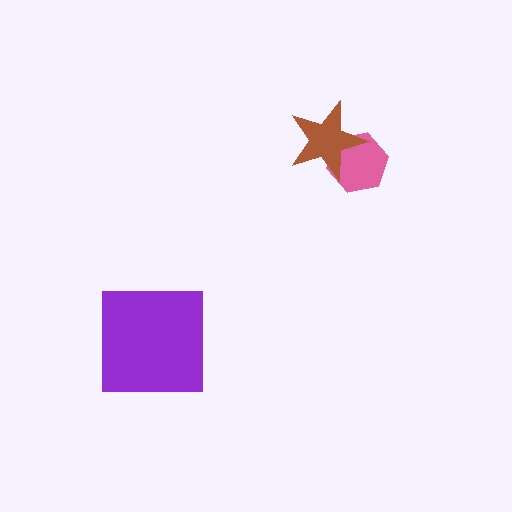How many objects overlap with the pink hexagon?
1 object overlaps with the pink hexagon.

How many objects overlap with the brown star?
1 object overlaps with the brown star.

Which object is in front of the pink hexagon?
The brown star is in front of the pink hexagon.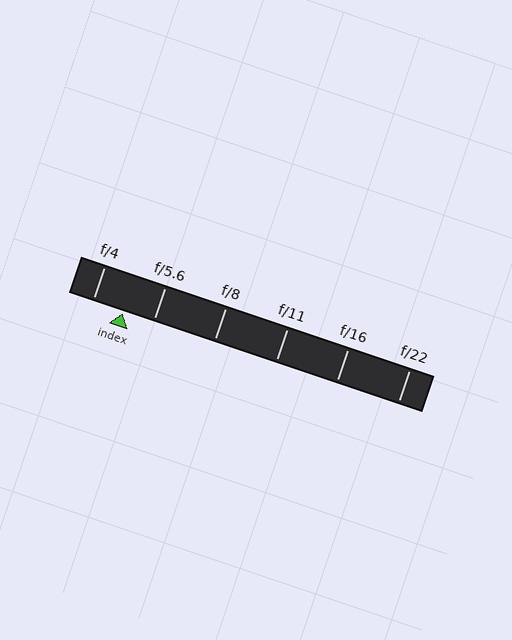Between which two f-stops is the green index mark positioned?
The index mark is between f/4 and f/5.6.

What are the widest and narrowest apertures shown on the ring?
The widest aperture shown is f/4 and the narrowest is f/22.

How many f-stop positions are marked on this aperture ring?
There are 6 f-stop positions marked.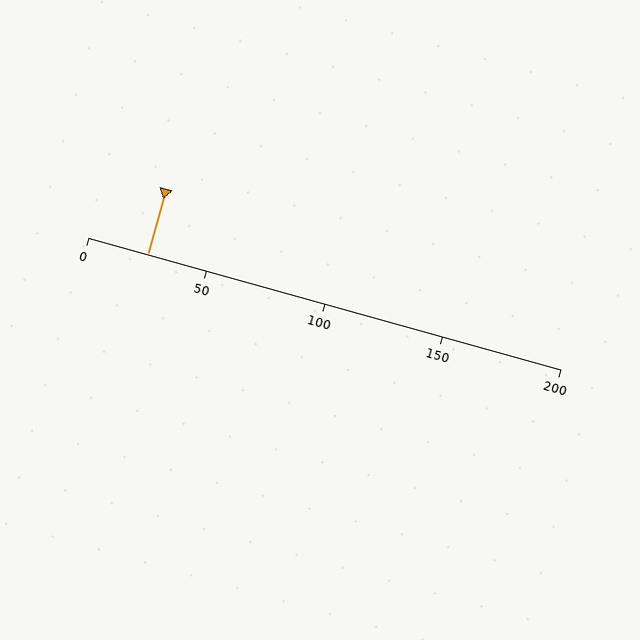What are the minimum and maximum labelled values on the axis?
The axis runs from 0 to 200.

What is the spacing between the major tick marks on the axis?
The major ticks are spaced 50 apart.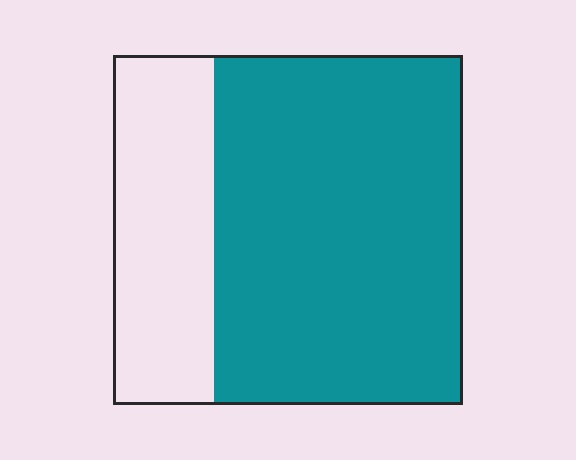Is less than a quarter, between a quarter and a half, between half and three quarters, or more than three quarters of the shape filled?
Between half and three quarters.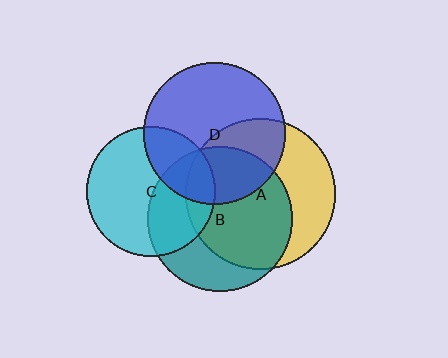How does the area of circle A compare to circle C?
Approximately 1.3 times.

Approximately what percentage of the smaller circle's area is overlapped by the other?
Approximately 40%.